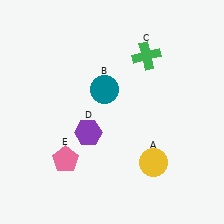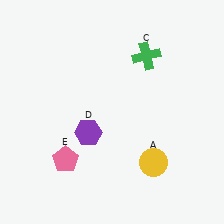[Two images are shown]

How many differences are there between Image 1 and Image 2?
There is 1 difference between the two images.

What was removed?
The teal circle (B) was removed in Image 2.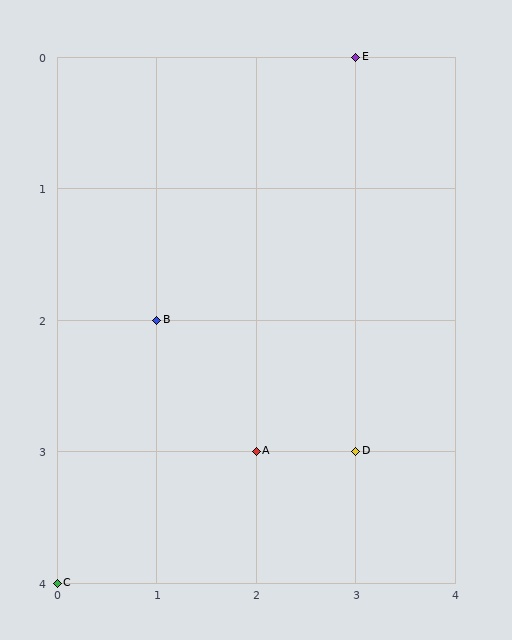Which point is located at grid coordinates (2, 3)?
Point A is at (2, 3).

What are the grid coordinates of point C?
Point C is at grid coordinates (0, 4).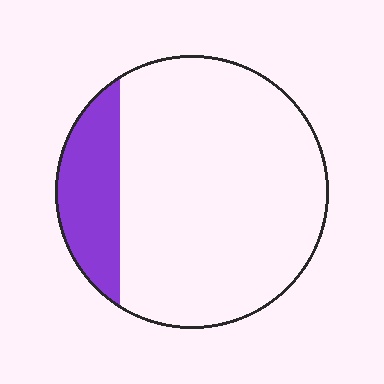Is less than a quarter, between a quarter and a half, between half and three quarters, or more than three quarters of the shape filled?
Less than a quarter.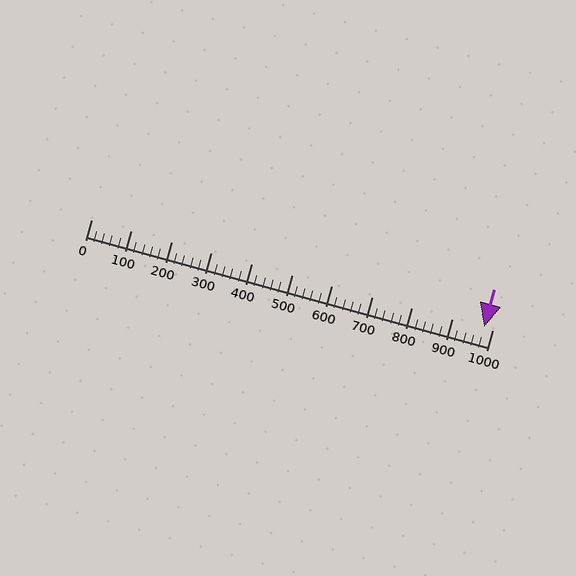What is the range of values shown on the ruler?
The ruler shows values from 0 to 1000.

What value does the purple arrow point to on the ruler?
The purple arrow points to approximately 980.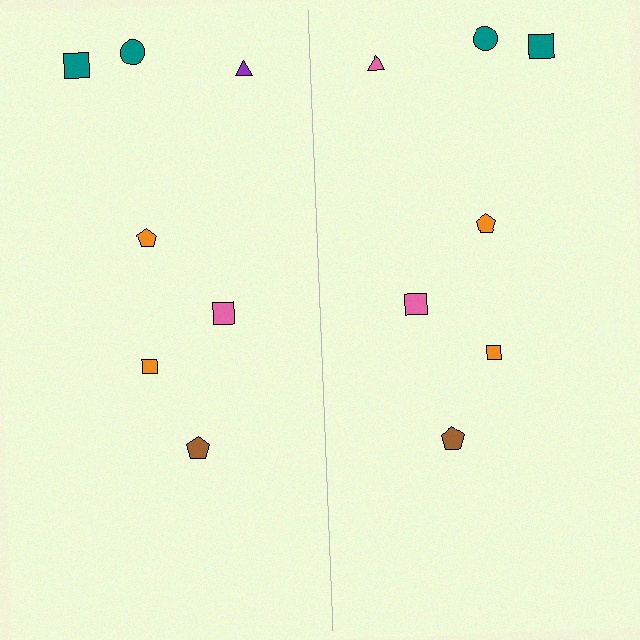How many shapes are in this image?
There are 14 shapes in this image.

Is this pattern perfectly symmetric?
No, the pattern is not perfectly symmetric. The pink triangle on the right side breaks the symmetry — its mirror counterpart is purple.